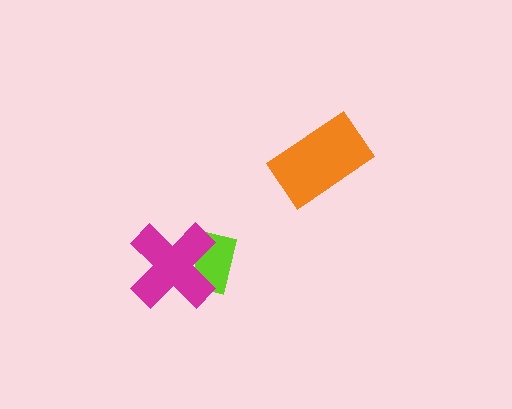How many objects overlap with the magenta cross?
1 object overlaps with the magenta cross.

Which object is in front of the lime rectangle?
The magenta cross is in front of the lime rectangle.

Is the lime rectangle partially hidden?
Yes, it is partially covered by another shape.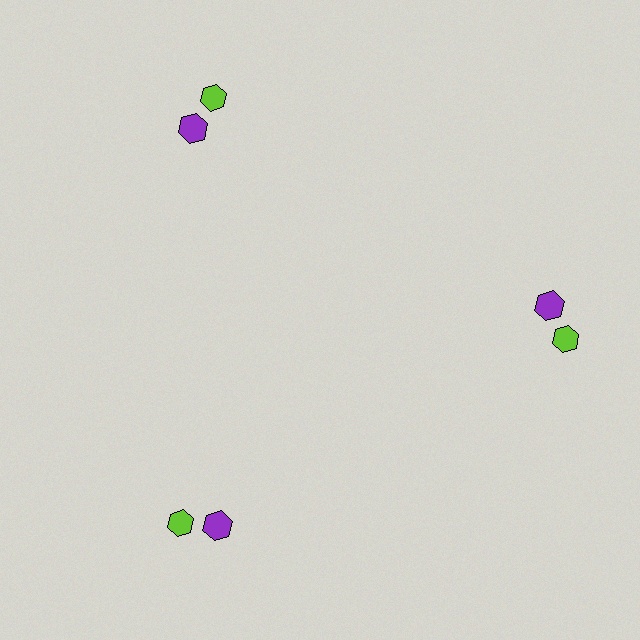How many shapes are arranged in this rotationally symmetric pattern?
There are 6 shapes, arranged in 3 groups of 2.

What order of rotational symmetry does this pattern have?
This pattern has 3-fold rotational symmetry.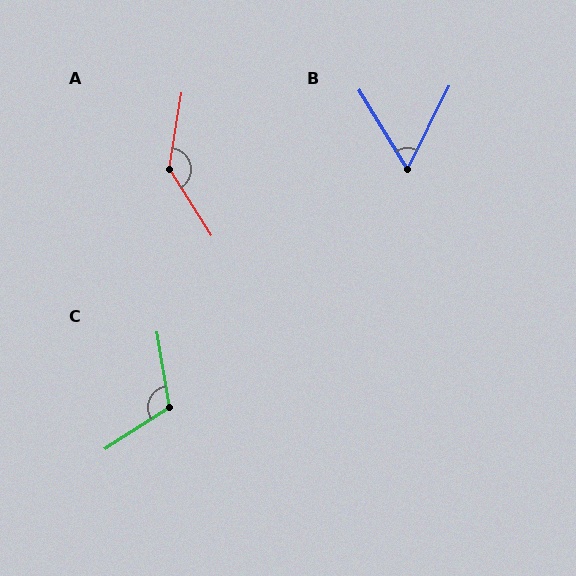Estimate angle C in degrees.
Approximately 114 degrees.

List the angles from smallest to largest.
B (58°), C (114°), A (138°).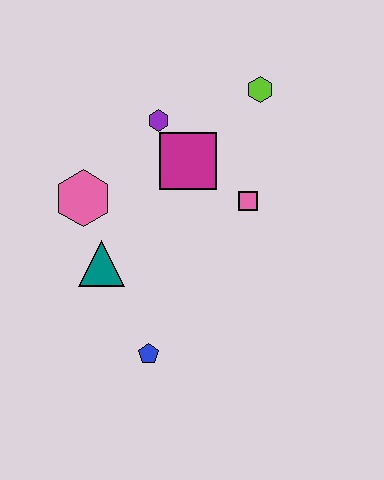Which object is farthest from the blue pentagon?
The lime hexagon is farthest from the blue pentagon.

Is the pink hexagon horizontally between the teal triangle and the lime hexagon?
No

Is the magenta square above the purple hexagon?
No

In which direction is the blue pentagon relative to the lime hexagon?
The blue pentagon is below the lime hexagon.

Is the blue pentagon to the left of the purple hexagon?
Yes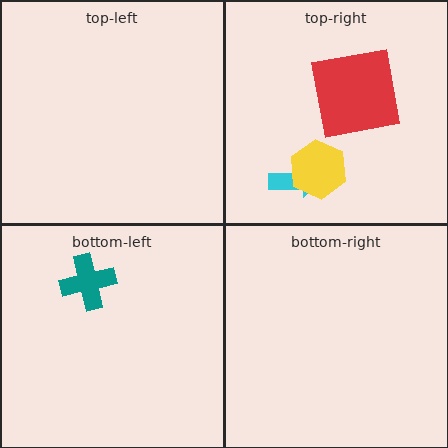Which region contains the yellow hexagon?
The top-right region.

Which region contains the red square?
The top-right region.